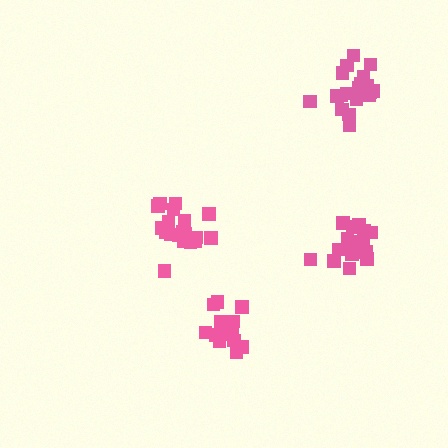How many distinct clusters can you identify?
There are 4 distinct clusters.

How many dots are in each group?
Group 1: 19 dots, Group 2: 19 dots, Group 3: 18 dots, Group 4: 16 dots (72 total).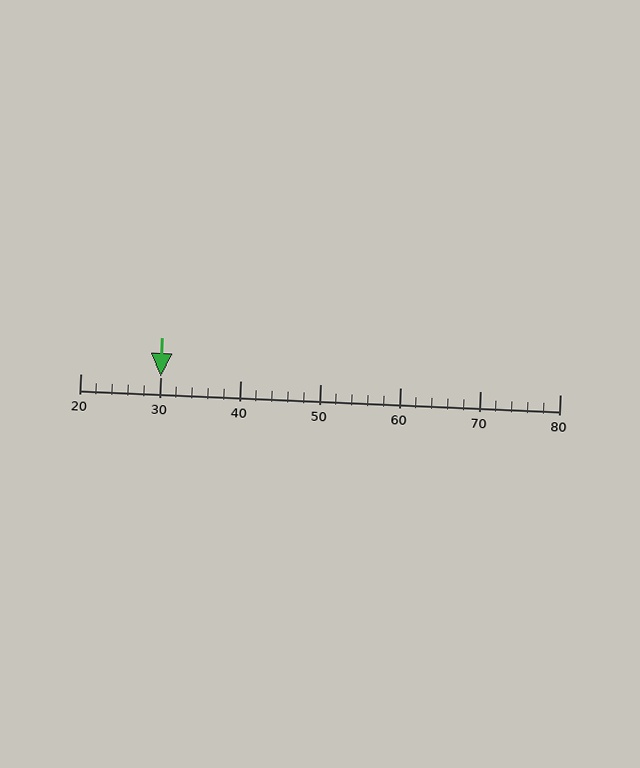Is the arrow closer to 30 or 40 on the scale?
The arrow is closer to 30.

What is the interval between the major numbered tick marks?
The major tick marks are spaced 10 units apart.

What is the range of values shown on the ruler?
The ruler shows values from 20 to 80.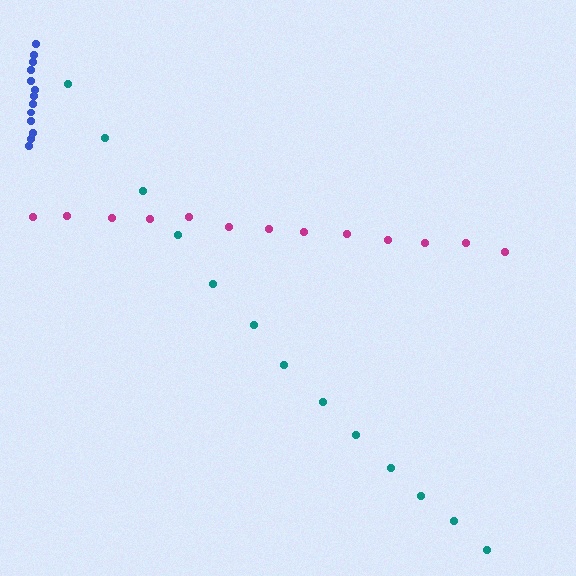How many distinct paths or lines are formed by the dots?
There are 3 distinct paths.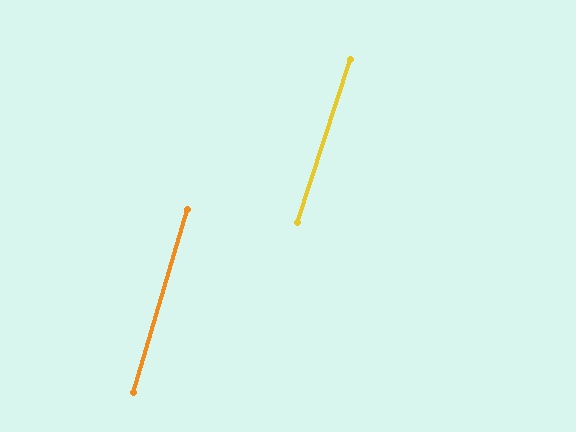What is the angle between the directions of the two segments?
Approximately 2 degrees.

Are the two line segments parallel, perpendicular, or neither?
Parallel — their directions differ by only 1.8°.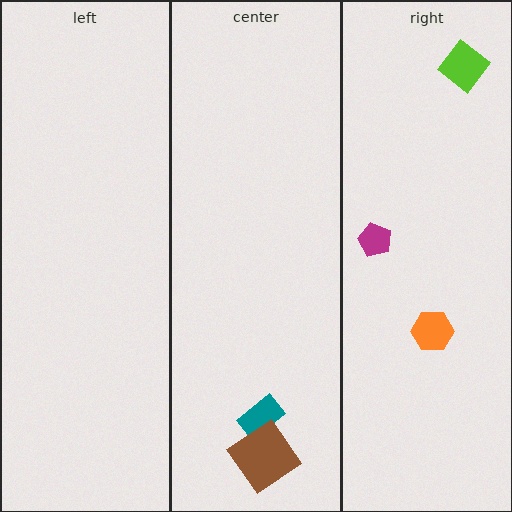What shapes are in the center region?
The teal rectangle, the brown diamond.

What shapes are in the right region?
The magenta pentagon, the lime diamond, the orange hexagon.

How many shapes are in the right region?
3.